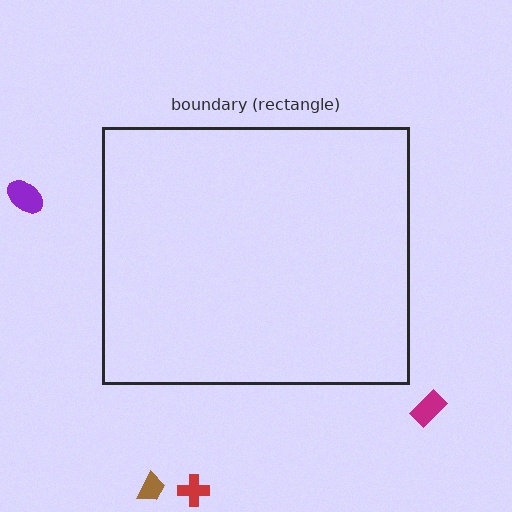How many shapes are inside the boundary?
0 inside, 4 outside.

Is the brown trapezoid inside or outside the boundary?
Outside.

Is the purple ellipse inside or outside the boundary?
Outside.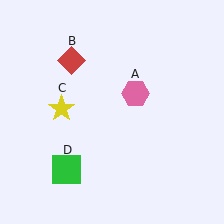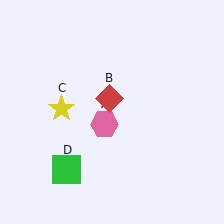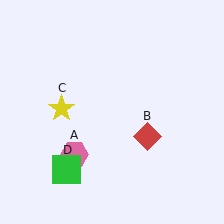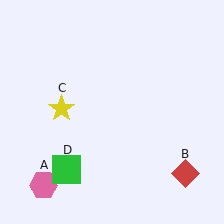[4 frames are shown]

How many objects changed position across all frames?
2 objects changed position: pink hexagon (object A), red diamond (object B).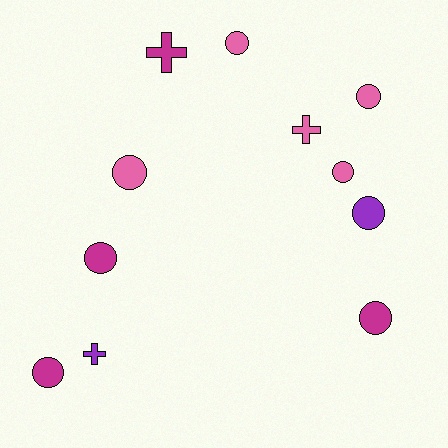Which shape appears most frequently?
Circle, with 8 objects.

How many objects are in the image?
There are 11 objects.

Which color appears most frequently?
Pink, with 5 objects.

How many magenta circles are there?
There are 3 magenta circles.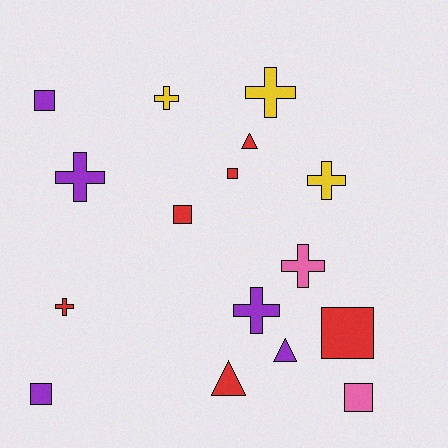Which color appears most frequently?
Red, with 6 objects.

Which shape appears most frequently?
Cross, with 7 objects.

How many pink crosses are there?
There is 1 pink cross.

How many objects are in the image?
There are 16 objects.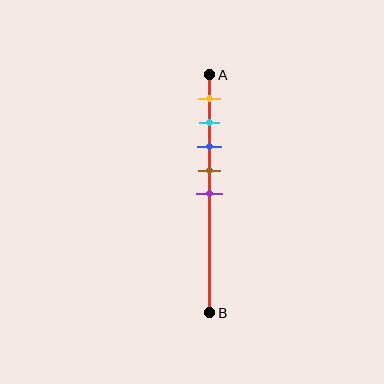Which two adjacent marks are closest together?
The cyan and blue marks are the closest adjacent pair.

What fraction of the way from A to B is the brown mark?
The brown mark is approximately 40% (0.4) of the way from A to B.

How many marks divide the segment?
There are 5 marks dividing the segment.